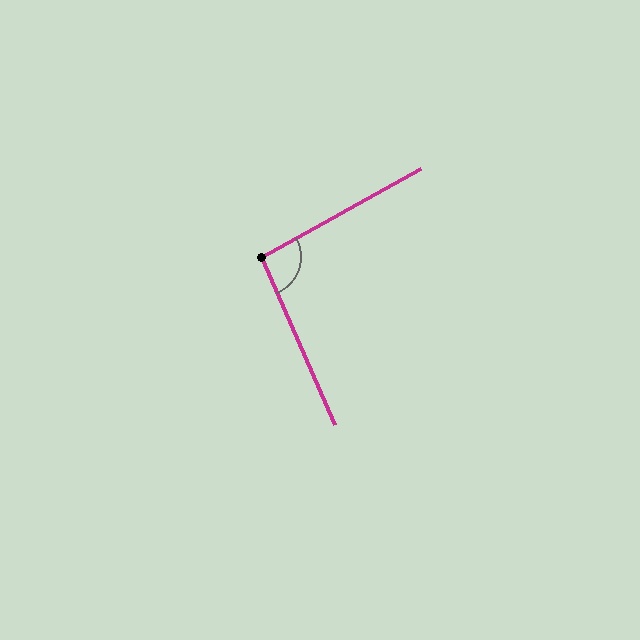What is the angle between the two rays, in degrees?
Approximately 95 degrees.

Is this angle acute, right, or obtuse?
It is obtuse.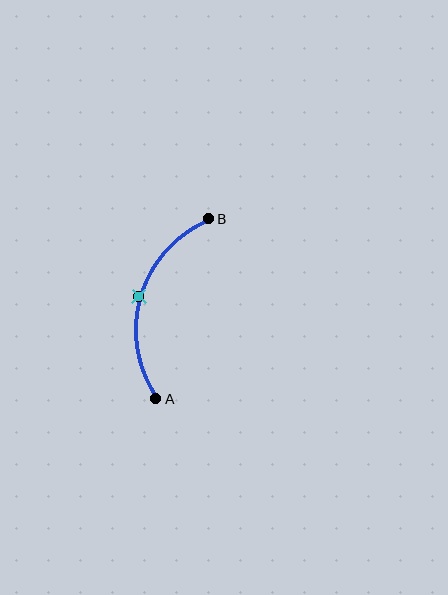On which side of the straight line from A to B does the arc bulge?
The arc bulges to the left of the straight line connecting A and B.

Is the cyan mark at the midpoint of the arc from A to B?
Yes. The cyan mark lies on the arc at equal arc-length from both A and B — it is the arc midpoint.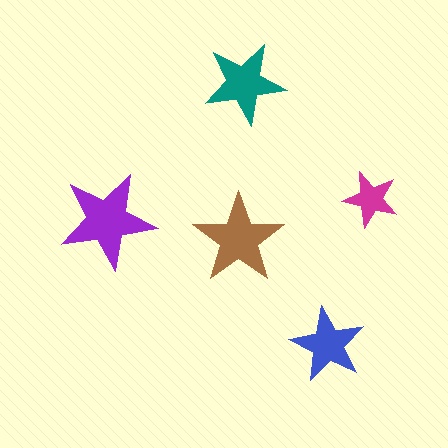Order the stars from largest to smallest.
the purple one, the brown one, the teal one, the blue one, the magenta one.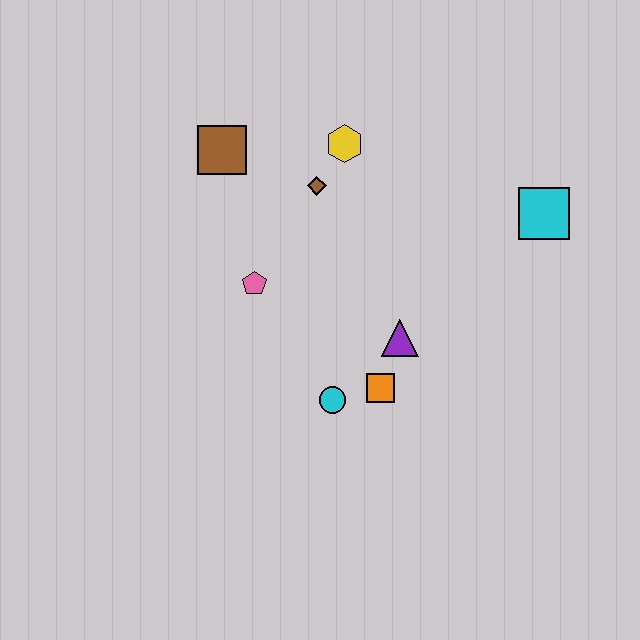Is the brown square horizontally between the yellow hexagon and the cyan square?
No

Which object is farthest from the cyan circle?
The cyan square is farthest from the cyan circle.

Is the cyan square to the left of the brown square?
No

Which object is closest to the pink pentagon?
The brown diamond is closest to the pink pentagon.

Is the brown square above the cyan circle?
Yes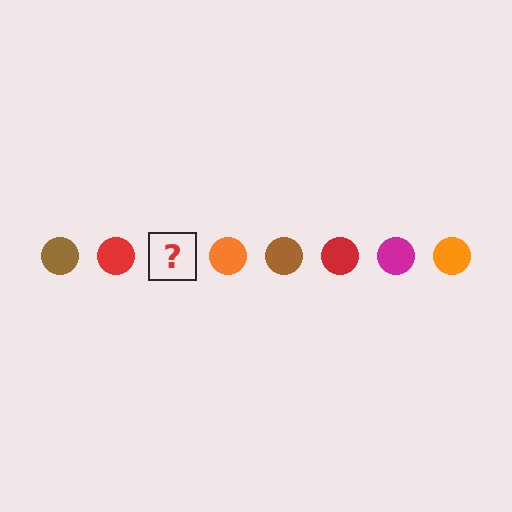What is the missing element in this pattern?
The missing element is a magenta circle.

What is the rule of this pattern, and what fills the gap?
The rule is that the pattern cycles through brown, red, magenta, orange circles. The gap should be filled with a magenta circle.